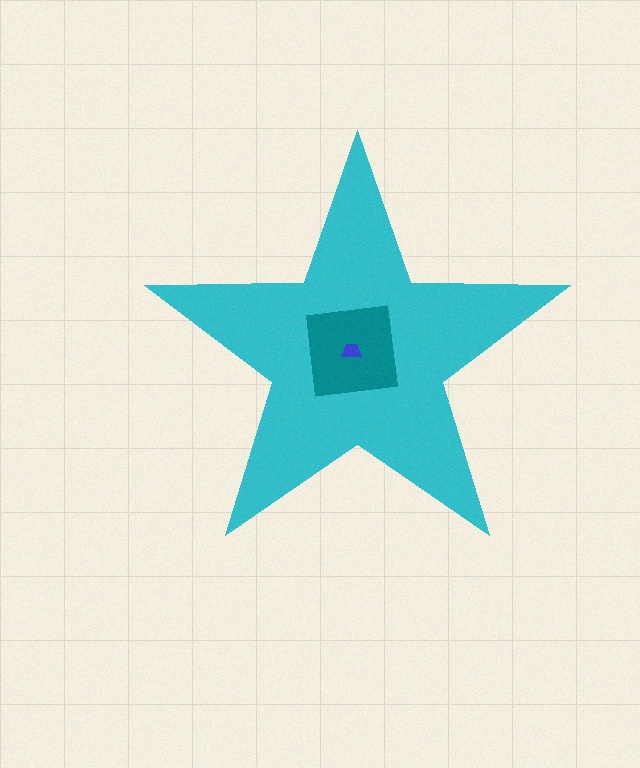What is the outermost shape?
The cyan star.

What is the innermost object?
The blue trapezoid.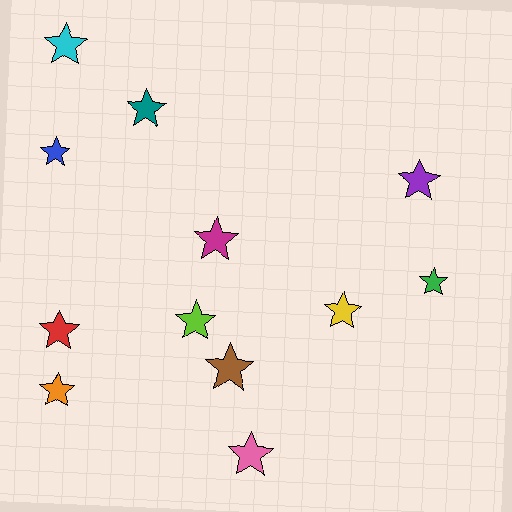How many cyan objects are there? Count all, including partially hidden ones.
There is 1 cyan object.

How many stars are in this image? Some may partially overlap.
There are 12 stars.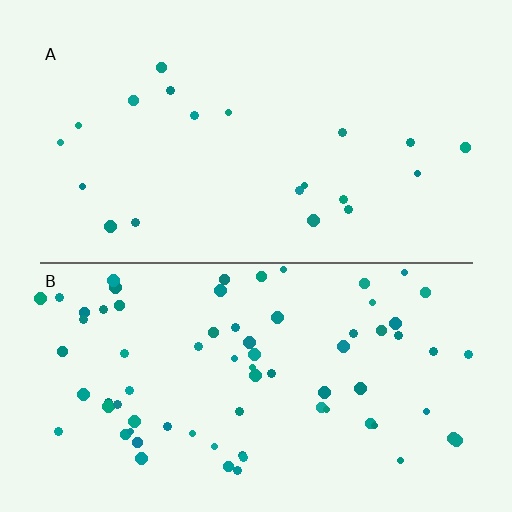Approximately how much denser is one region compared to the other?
Approximately 3.6× — region B over region A.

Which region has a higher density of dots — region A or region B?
B (the bottom).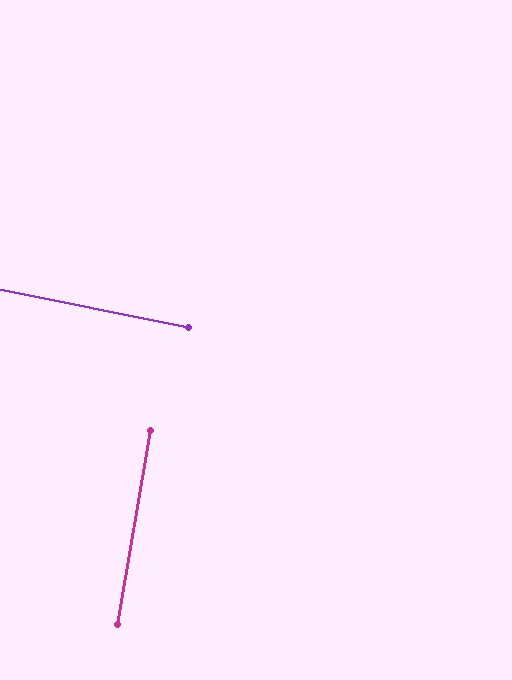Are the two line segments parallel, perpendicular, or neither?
Perpendicular — they meet at approximately 88°.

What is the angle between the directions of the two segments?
Approximately 88 degrees.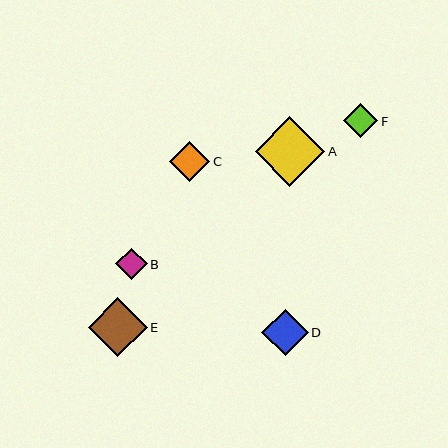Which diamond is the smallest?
Diamond B is the smallest with a size of approximately 31 pixels.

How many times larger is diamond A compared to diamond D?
Diamond A is approximately 1.5 times the size of diamond D.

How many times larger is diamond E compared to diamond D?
Diamond E is approximately 1.3 times the size of diamond D.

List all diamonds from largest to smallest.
From largest to smallest: A, E, D, C, F, B.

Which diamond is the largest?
Diamond A is the largest with a size of approximately 70 pixels.